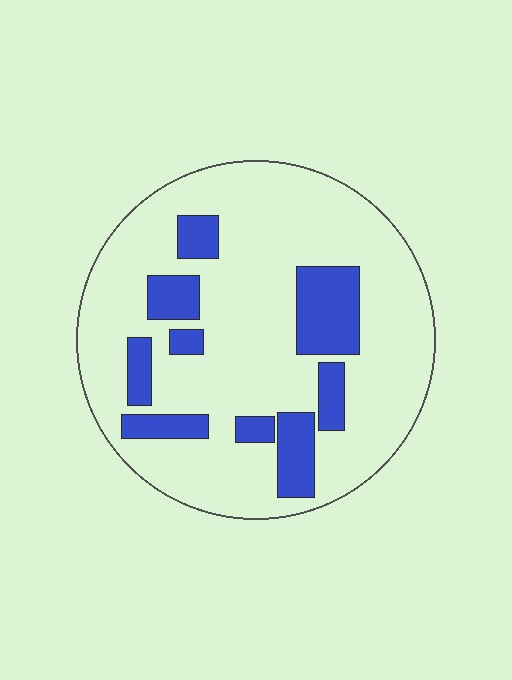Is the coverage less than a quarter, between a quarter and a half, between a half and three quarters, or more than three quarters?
Less than a quarter.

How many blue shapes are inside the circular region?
9.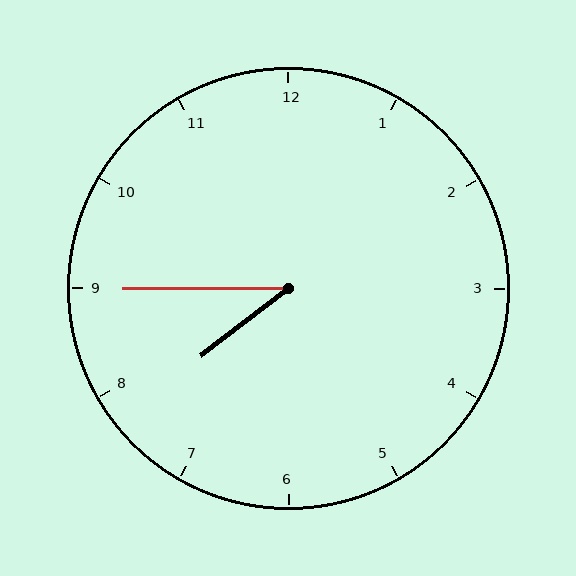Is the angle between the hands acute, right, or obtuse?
It is acute.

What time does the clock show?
7:45.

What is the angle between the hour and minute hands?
Approximately 38 degrees.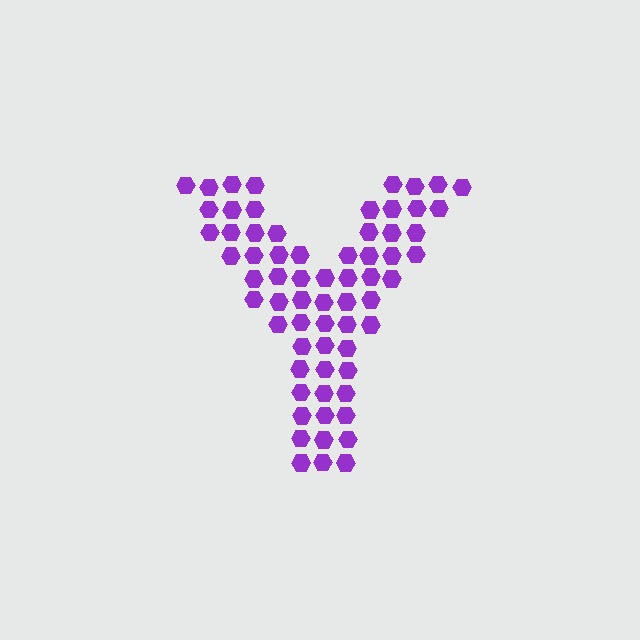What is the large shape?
The large shape is the letter Y.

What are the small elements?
The small elements are hexagons.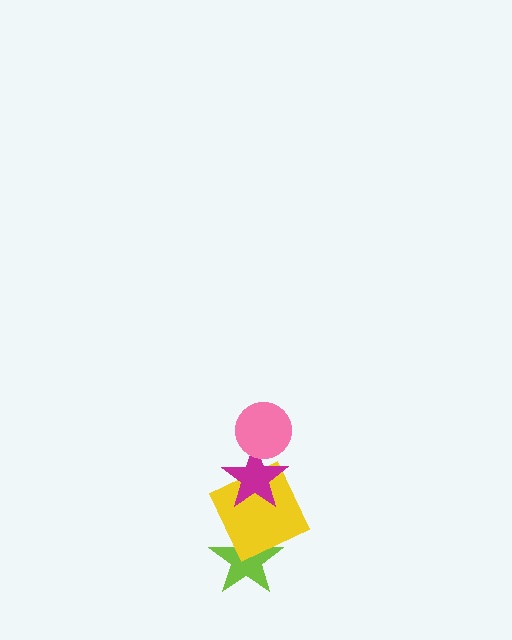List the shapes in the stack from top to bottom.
From top to bottom: the pink circle, the magenta star, the yellow square, the lime star.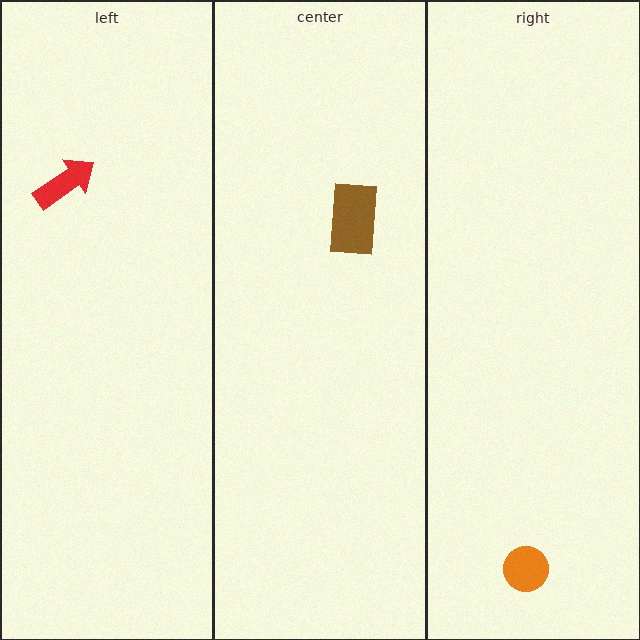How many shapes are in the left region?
1.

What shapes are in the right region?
The orange circle.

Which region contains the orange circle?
The right region.